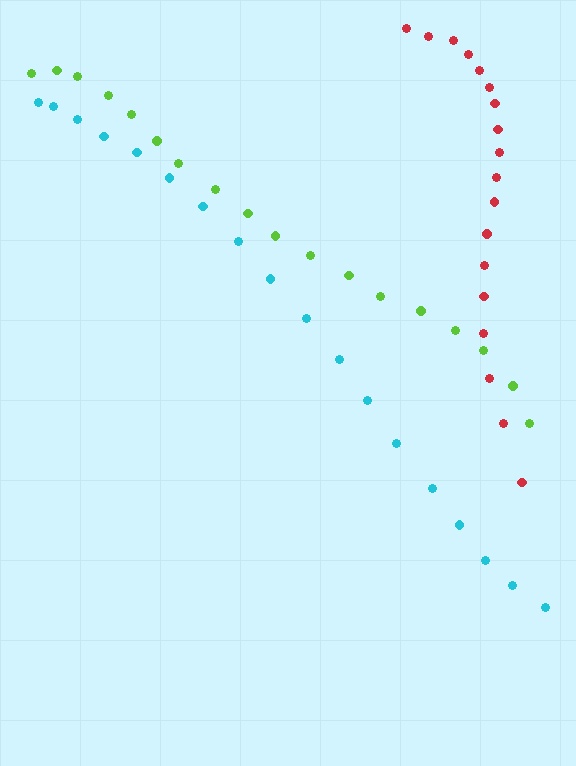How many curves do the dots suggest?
There are 3 distinct paths.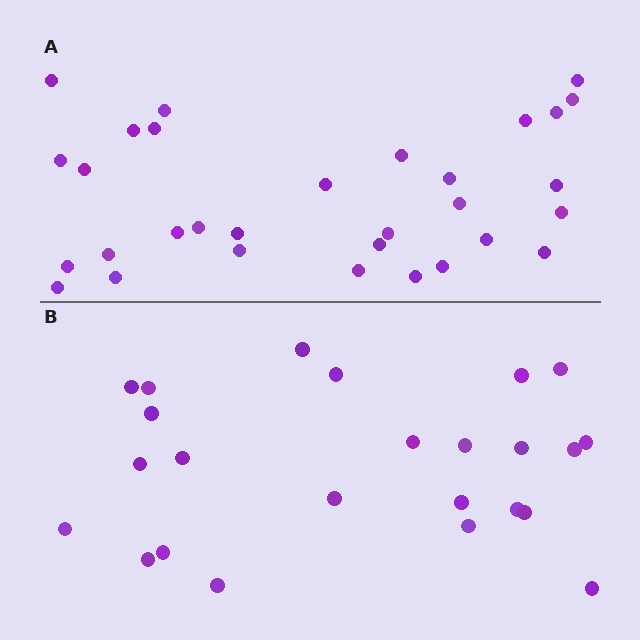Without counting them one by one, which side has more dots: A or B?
Region A (the top region) has more dots.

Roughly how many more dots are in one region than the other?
Region A has roughly 8 or so more dots than region B.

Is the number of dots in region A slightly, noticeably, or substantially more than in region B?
Region A has noticeably more, but not dramatically so. The ratio is roughly 1.3 to 1.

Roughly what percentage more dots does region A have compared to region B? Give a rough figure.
About 30% more.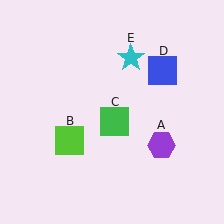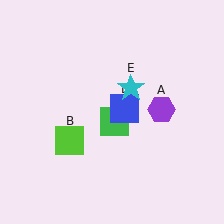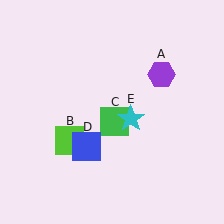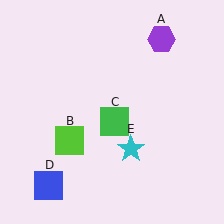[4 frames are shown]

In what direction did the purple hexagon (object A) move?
The purple hexagon (object A) moved up.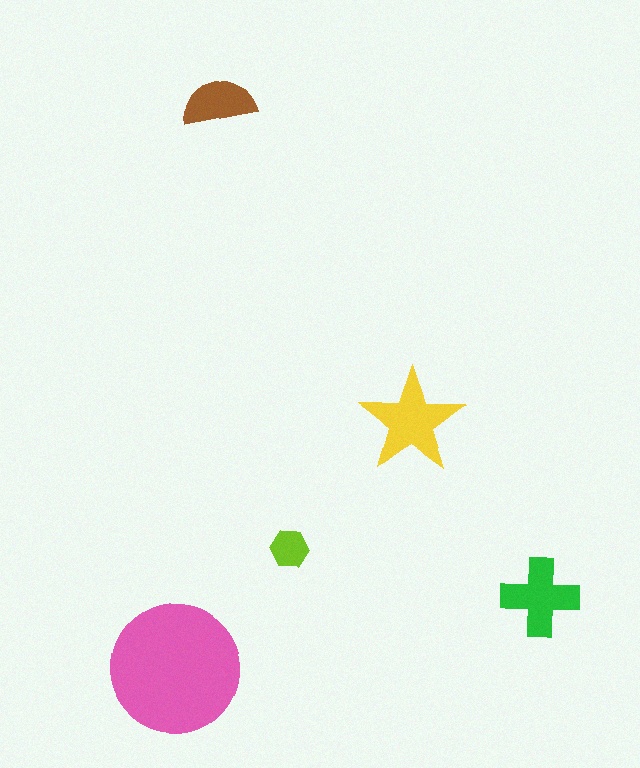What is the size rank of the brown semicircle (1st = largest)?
4th.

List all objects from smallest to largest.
The lime hexagon, the brown semicircle, the green cross, the yellow star, the pink circle.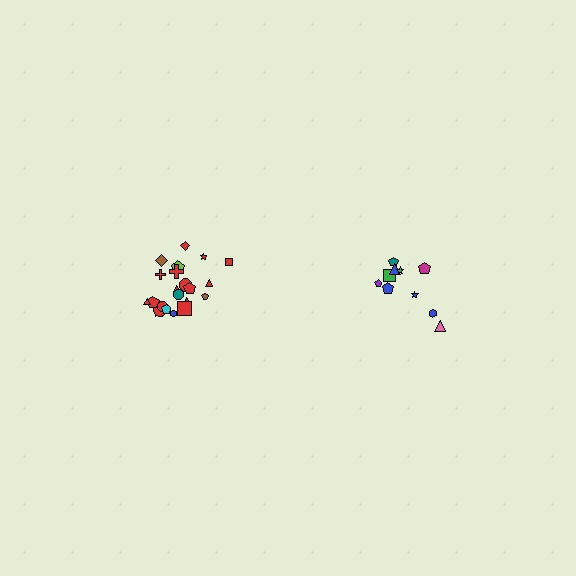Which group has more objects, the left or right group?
The left group.